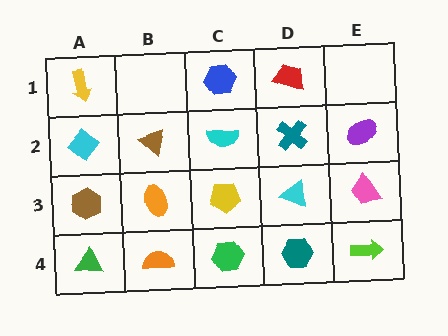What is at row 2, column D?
A teal cross.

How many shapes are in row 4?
5 shapes.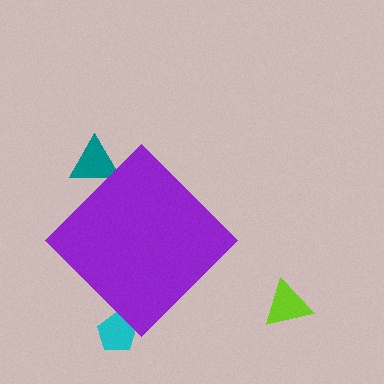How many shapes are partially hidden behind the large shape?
2 shapes are partially hidden.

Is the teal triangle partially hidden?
Yes, the teal triangle is partially hidden behind the purple diamond.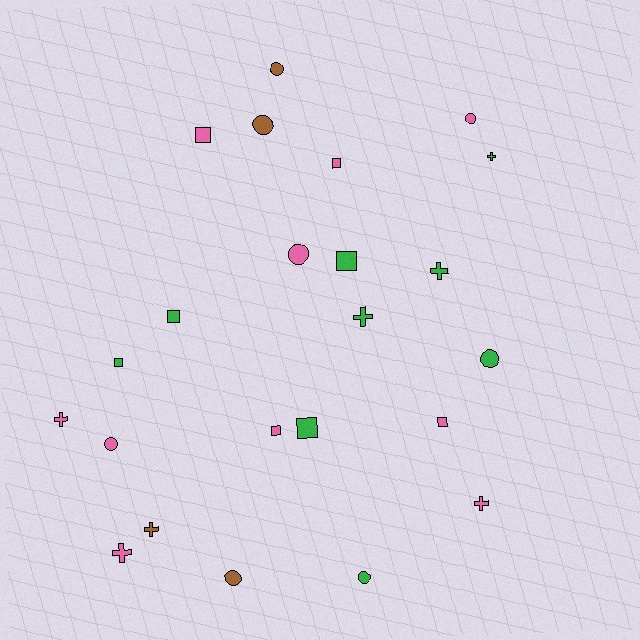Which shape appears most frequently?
Circle, with 8 objects.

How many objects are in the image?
There are 23 objects.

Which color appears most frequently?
Pink, with 10 objects.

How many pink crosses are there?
There are 3 pink crosses.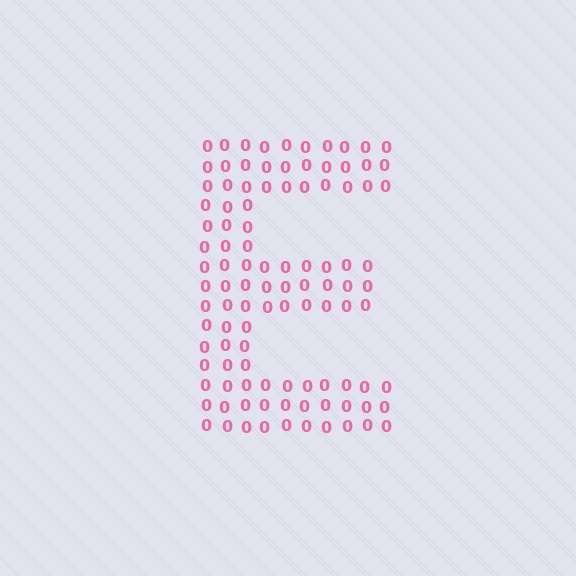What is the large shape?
The large shape is the letter E.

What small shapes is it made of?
It is made of small digit 0's.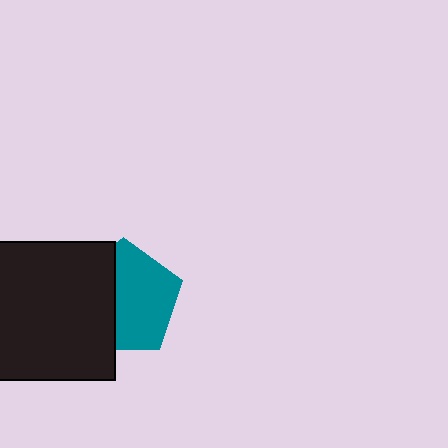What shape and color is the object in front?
The object in front is a black rectangle.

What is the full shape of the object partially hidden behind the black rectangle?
The partially hidden object is a teal pentagon.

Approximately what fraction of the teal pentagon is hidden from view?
Roughly 40% of the teal pentagon is hidden behind the black rectangle.